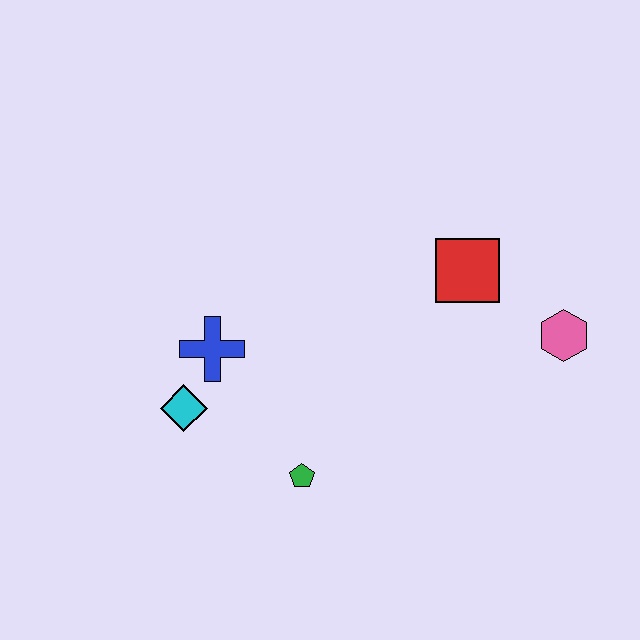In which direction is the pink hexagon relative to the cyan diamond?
The pink hexagon is to the right of the cyan diamond.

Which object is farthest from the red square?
The cyan diamond is farthest from the red square.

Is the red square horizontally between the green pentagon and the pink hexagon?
Yes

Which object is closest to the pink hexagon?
The red square is closest to the pink hexagon.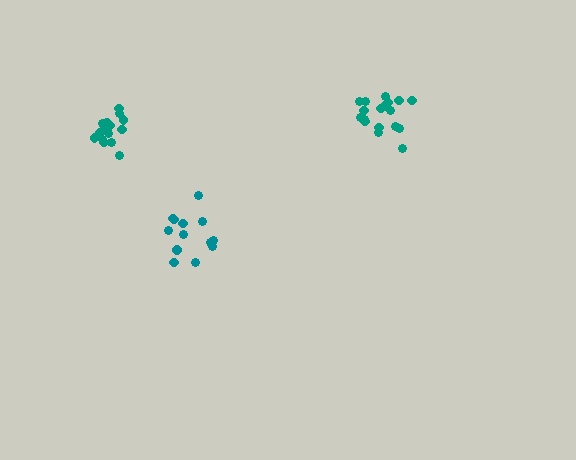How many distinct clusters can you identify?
There are 3 distinct clusters.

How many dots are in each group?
Group 1: 16 dots, Group 2: 18 dots, Group 3: 13 dots (47 total).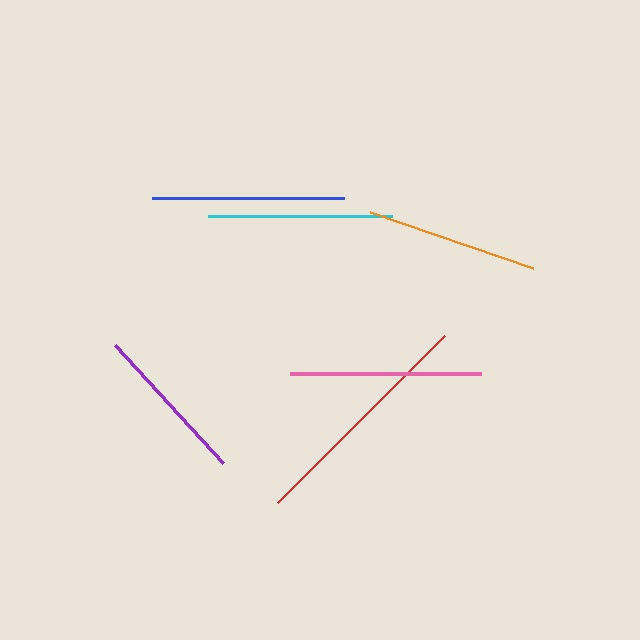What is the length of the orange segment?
The orange segment is approximately 172 pixels long.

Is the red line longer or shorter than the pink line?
The red line is longer than the pink line.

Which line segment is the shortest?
The purple line is the shortest at approximately 161 pixels.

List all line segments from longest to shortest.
From longest to shortest: red, blue, pink, cyan, orange, purple.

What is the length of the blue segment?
The blue segment is approximately 192 pixels long.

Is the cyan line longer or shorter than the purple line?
The cyan line is longer than the purple line.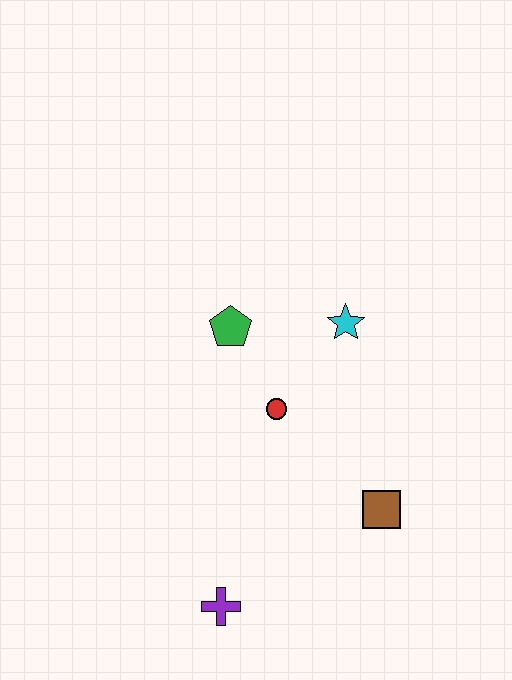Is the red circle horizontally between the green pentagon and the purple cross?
No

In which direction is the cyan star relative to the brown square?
The cyan star is above the brown square.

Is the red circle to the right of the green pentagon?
Yes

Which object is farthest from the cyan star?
The purple cross is farthest from the cyan star.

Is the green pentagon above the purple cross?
Yes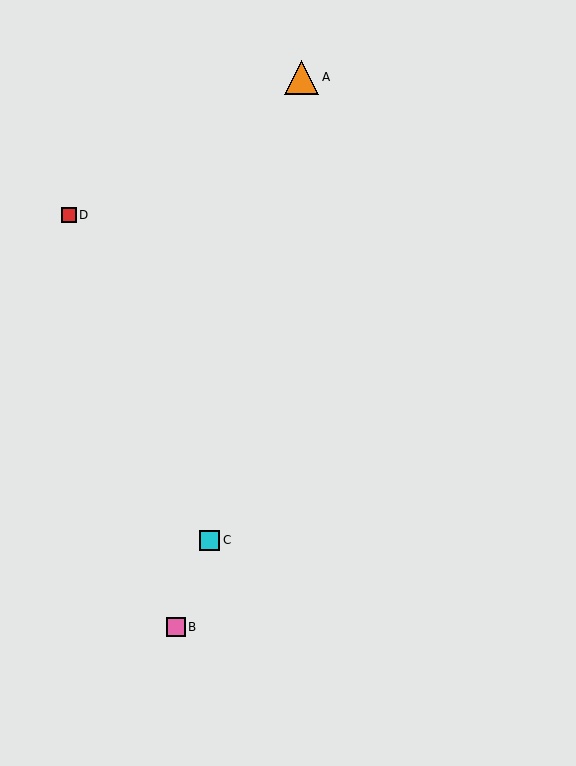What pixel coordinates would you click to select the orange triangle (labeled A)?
Click at (302, 77) to select the orange triangle A.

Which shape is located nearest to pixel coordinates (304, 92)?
The orange triangle (labeled A) at (302, 77) is nearest to that location.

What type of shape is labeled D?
Shape D is a red square.